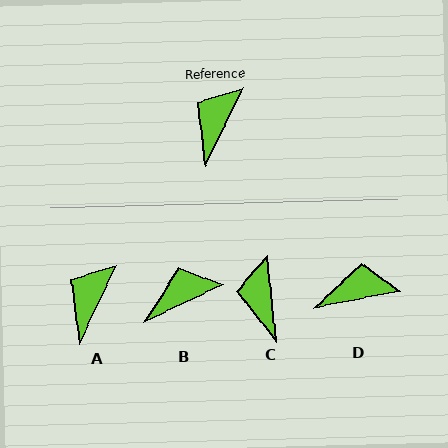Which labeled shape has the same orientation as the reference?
A.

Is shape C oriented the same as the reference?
No, it is off by about 31 degrees.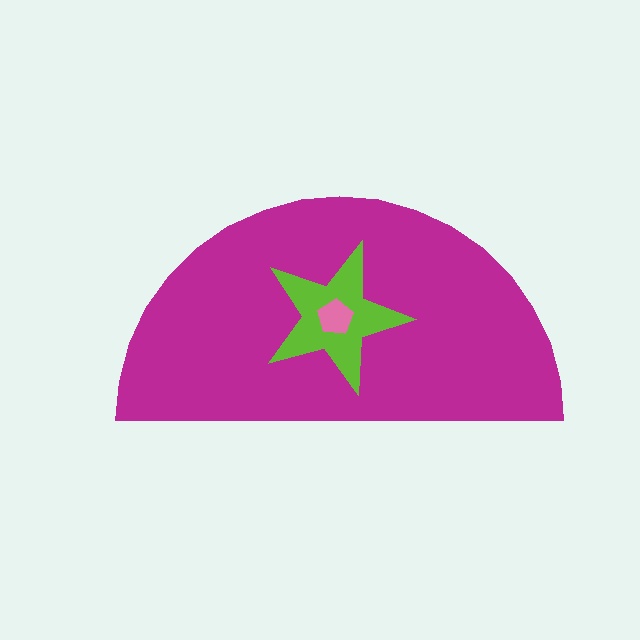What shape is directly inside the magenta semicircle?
The lime star.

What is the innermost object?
The pink pentagon.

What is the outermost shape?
The magenta semicircle.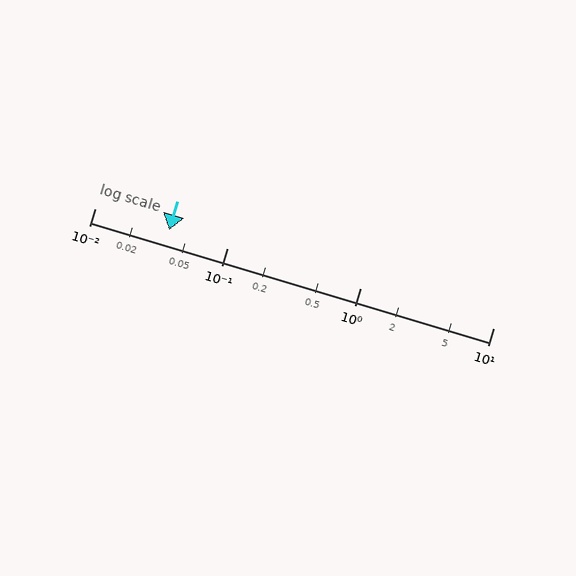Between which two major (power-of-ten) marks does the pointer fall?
The pointer is between 0.01 and 0.1.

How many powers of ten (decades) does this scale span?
The scale spans 3 decades, from 0.01 to 10.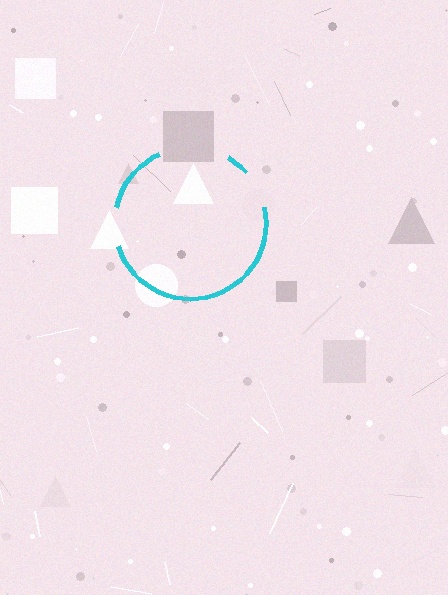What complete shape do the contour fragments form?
The contour fragments form a circle.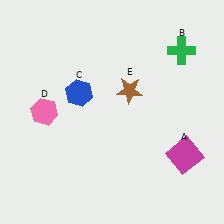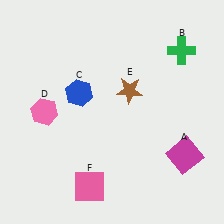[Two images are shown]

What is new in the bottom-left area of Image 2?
A pink square (F) was added in the bottom-left area of Image 2.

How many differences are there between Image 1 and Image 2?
There is 1 difference between the two images.